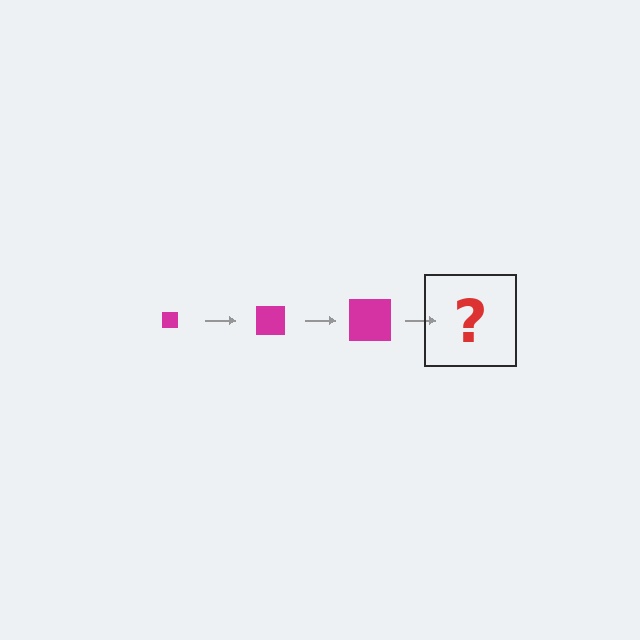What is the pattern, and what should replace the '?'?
The pattern is that the square gets progressively larger each step. The '?' should be a magenta square, larger than the previous one.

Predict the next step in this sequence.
The next step is a magenta square, larger than the previous one.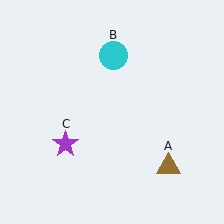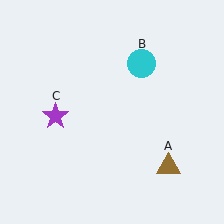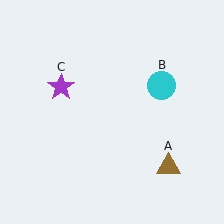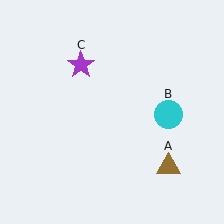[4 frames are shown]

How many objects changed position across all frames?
2 objects changed position: cyan circle (object B), purple star (object C).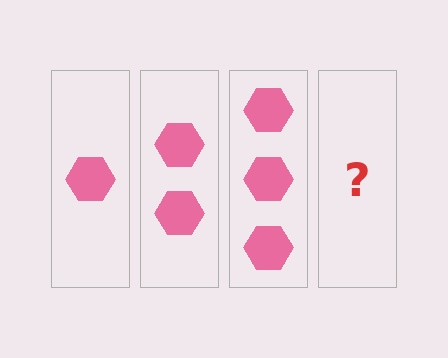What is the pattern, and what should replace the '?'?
The pattern is that each step adds one more hexagon. The '?' should be 4 hexagons.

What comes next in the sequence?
The next element should be 4 hexagons.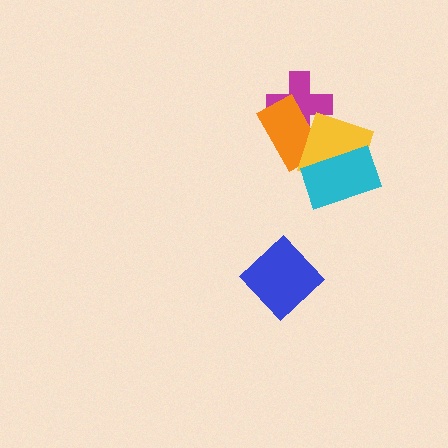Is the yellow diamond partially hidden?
Yes, it is partially covered by another shape.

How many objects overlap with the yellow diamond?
3 objects overlap with the yellow diamond.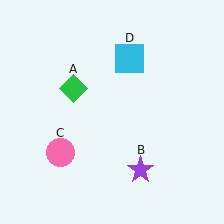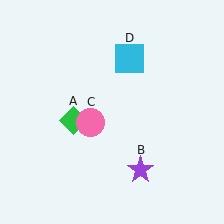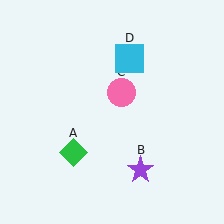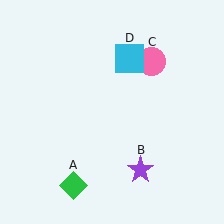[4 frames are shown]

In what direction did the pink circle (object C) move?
The pink circle (object C) moved up and to the right.